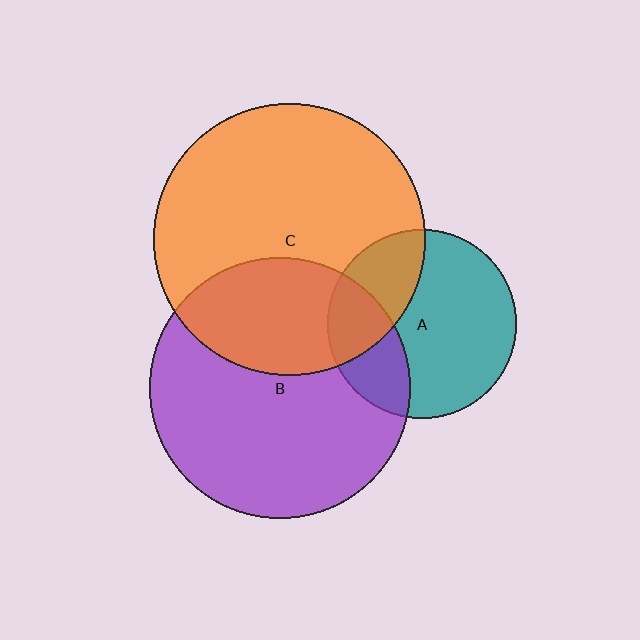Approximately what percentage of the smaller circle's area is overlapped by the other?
Approximately 30%.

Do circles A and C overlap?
Yes.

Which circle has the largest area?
Circle C (orange).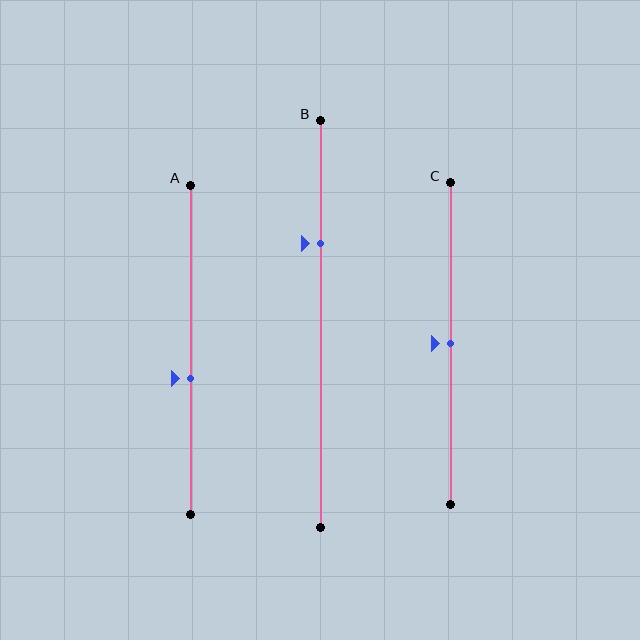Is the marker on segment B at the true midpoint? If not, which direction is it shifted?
No, the marker on segment B is shifted upward by about 20% of the segment length.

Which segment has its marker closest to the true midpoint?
Segment C has its marker closest to the true midpoint.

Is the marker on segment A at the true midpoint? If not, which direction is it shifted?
No, the marker on segment A is shifted downward by about 9% of the segment length.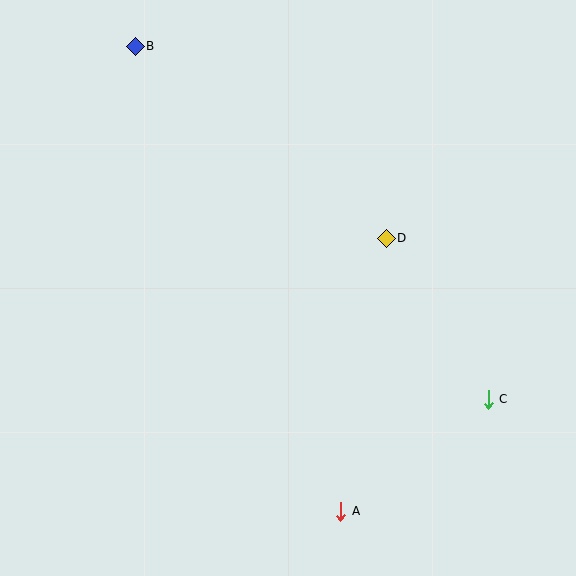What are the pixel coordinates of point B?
Point B is at (135, 46).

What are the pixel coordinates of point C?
Point C is at (488, 399).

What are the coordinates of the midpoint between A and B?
The midpoint between A and B is at (238, 279).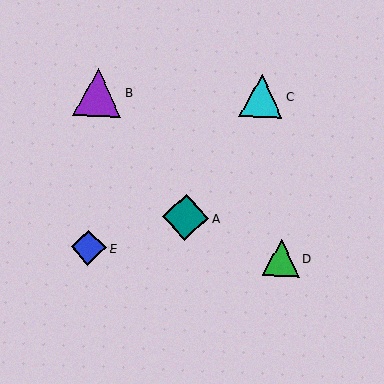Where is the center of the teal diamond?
The center of the teal diamond is at (186, 217).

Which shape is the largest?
The purple triangle (labeled B) is the largest.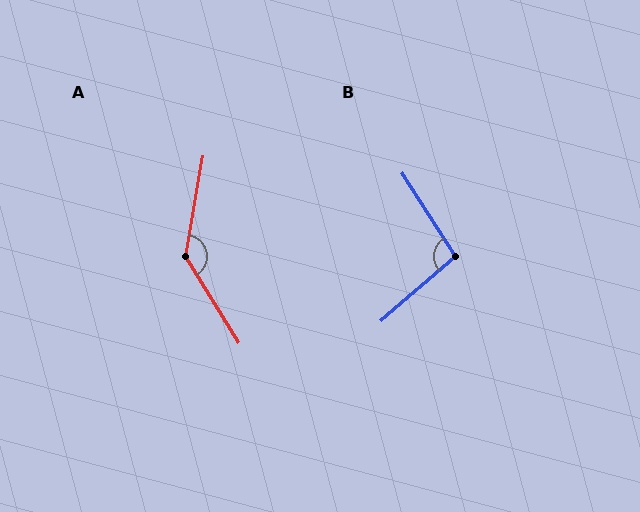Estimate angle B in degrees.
Approximately 98 degrees.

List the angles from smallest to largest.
B (98°), A (138°).